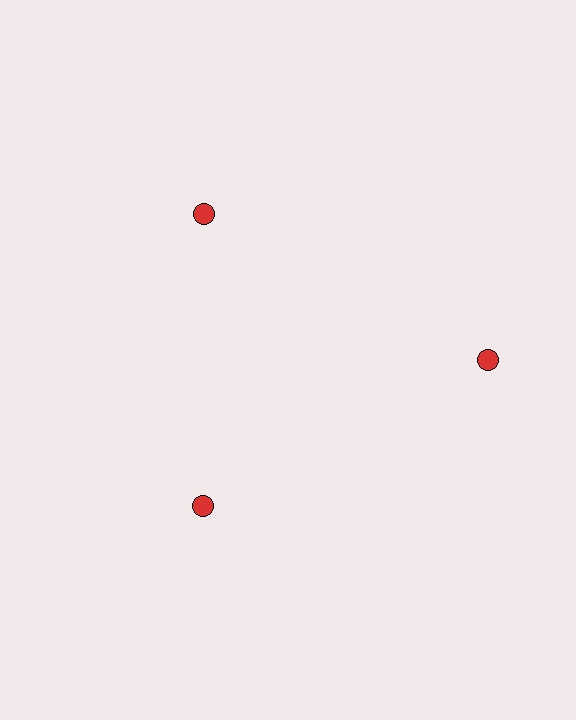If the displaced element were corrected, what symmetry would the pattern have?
It would have 3-fold rotational symmetry — the pattern would map onto itself every 120 degrees.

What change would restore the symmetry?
The symmetry would be restored by moving it inward, back onto the ring so that all 3 circles sit at equal angles and equal distance from the center.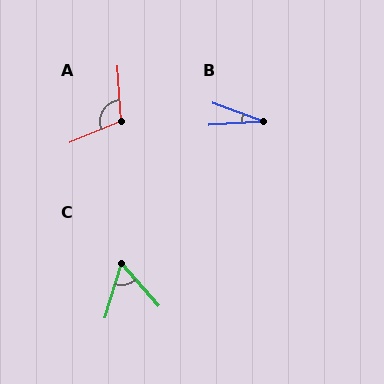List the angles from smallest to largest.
B (24°), C (59°), A (109°).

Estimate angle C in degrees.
Approximately 59 degrees.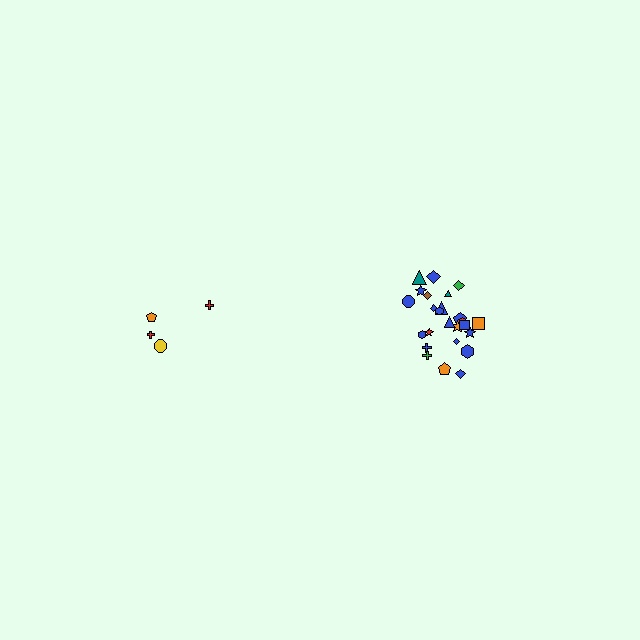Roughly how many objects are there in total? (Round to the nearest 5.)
Roughly 30 objects in total.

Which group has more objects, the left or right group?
The right group.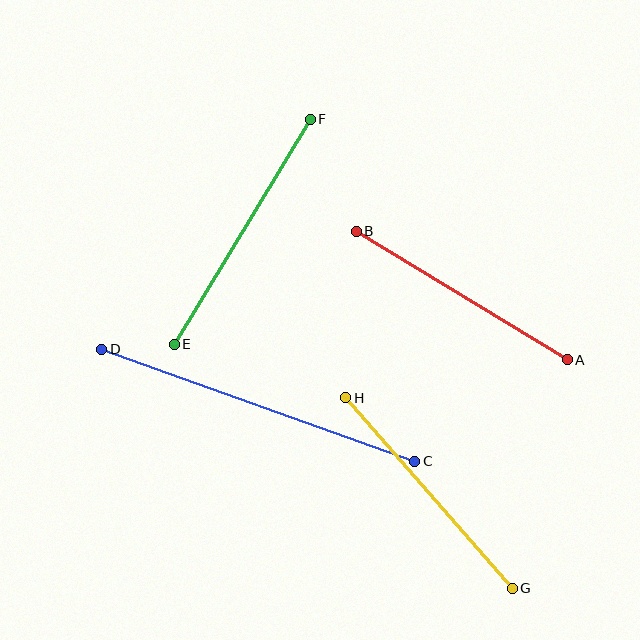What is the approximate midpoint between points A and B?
The midpoint is at approximately (462, 296) pixels.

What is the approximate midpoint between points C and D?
The midpoint is at approximately (258, 405) pixels.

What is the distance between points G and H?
The distance is approximately 253 pixels.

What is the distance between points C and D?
The distance is approximately 333 pixels.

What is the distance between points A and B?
The distance is approximately 247 pixels.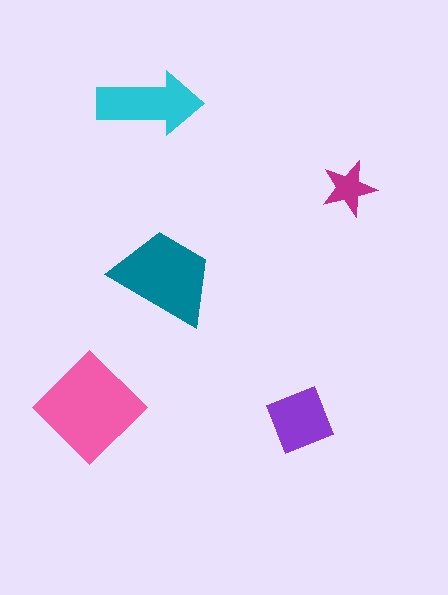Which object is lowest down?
The purple square is bottommost.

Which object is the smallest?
The magenta star.